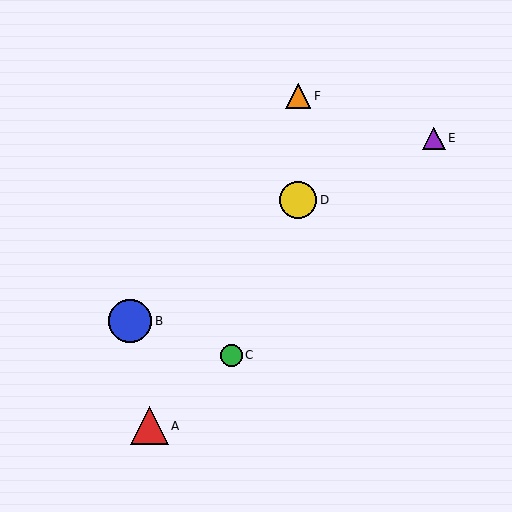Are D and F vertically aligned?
Yes, both are at x≈298.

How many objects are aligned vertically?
2 objects (D, F) are aligned vertically.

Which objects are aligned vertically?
Objects D, F are aligned vertically.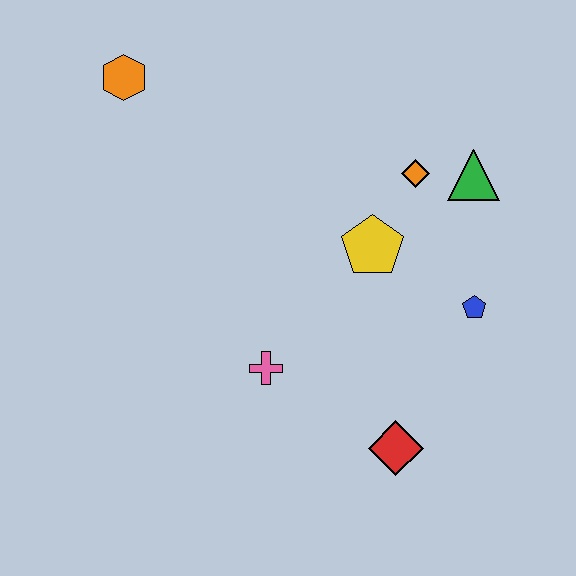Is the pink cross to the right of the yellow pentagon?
No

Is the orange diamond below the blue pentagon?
No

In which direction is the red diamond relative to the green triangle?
The red diamond is below the green triangle.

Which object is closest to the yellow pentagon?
The orange diamond is closest to the yellow pentagon.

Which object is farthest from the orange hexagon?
The red diamond is farthest from the orange hexagon.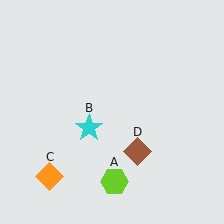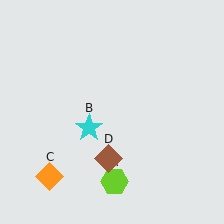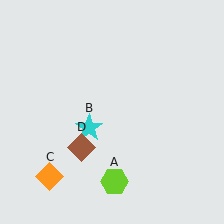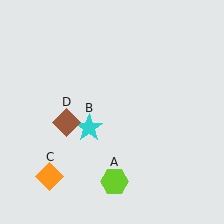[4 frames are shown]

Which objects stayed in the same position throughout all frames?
Lime hexagon (object A) and cyan star (object B) and orange diamond (object C) remained stationary.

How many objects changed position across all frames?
1 object changed position: brown diamond (object D).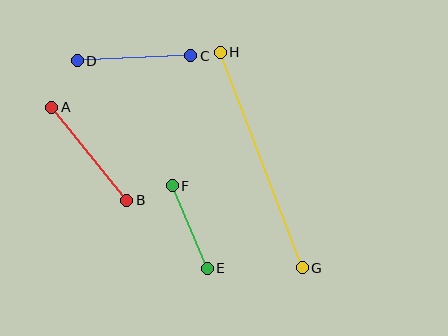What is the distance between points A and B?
The distance is approximately 119 pixels.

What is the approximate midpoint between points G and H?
The midpoint is at approximately (261, 160) pixels.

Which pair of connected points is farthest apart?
Points G and H are farthest apart.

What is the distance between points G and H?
The distance is approximately 230 pixels.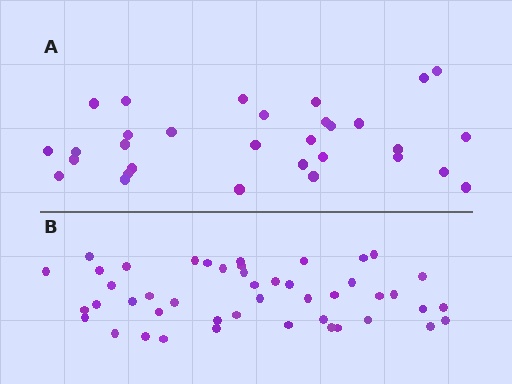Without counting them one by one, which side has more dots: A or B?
Region B (the bottom region) has more dots.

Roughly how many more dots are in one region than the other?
Region B has approximately 15 more dots than region A.